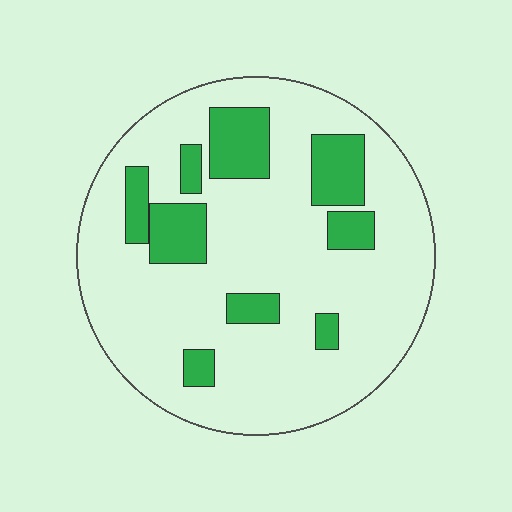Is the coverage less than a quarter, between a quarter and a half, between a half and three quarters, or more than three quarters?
Less than a quarter.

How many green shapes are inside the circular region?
9.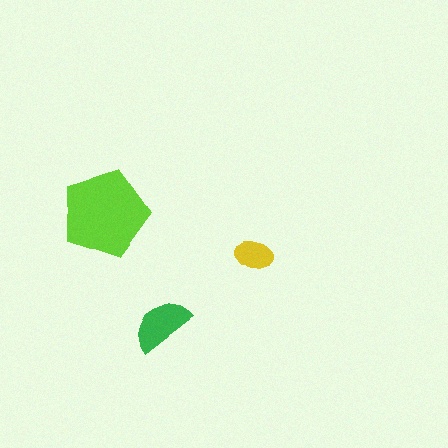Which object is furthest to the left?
The lime pentagon is leftmost.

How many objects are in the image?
There are 3 objects in the image.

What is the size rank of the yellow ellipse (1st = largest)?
3rd.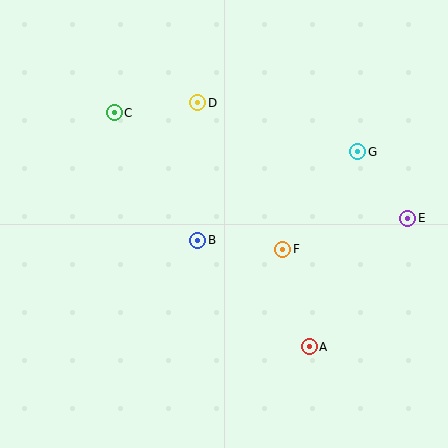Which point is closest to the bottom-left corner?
Point B is closest to the bottom-left corner.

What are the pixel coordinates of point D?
Point D is at (198, 103).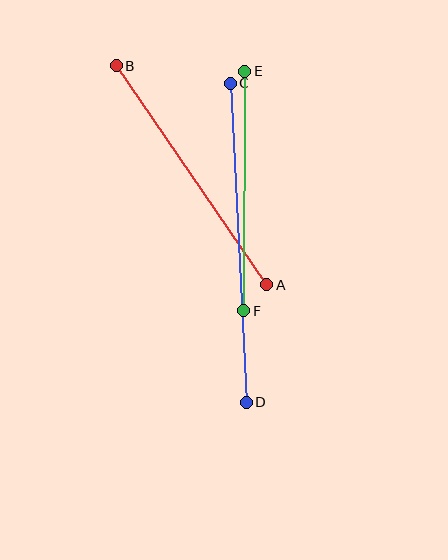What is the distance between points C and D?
The distance is approximately 319 pixels.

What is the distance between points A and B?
The distance is approximately 265 pixels.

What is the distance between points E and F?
The distance is approximately 239 pixels.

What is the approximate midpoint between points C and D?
The midpoint is at approximately (238, 243) pixels.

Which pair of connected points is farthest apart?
Points C and D are farthest apart.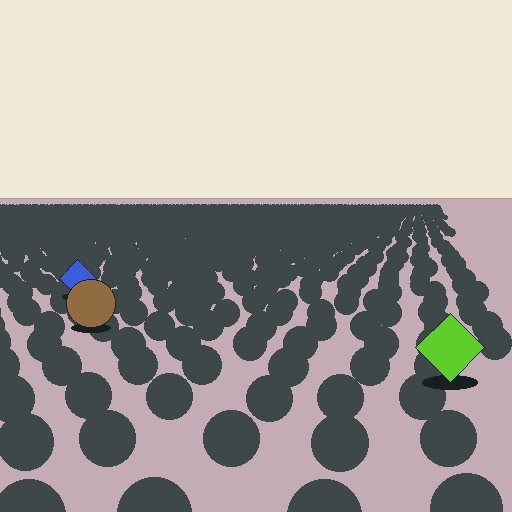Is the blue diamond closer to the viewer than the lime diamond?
No. The lime diamond is closer — you can tell from the texture gradient: the ground texture is coarser near it.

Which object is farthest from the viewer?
The blue diamond is farthest from the viewer. It appears smaller and the ground texture around it is denser.